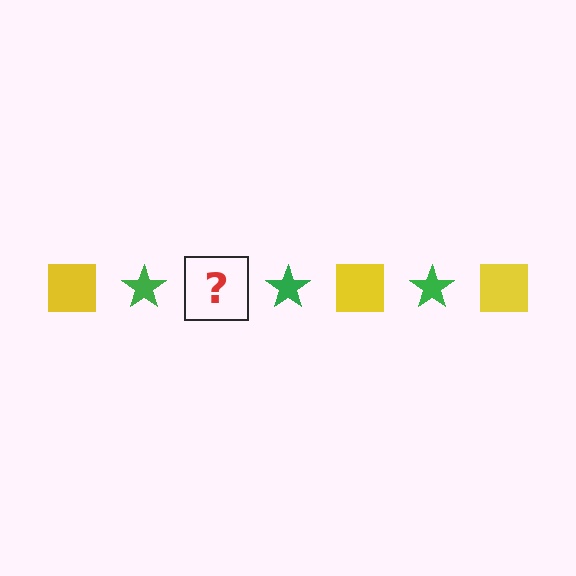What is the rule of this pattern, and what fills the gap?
The rule is that the pattern alternates between yellow square and green star. The gap should be filled with a yellow square.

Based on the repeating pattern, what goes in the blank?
The blank should be a yellow square.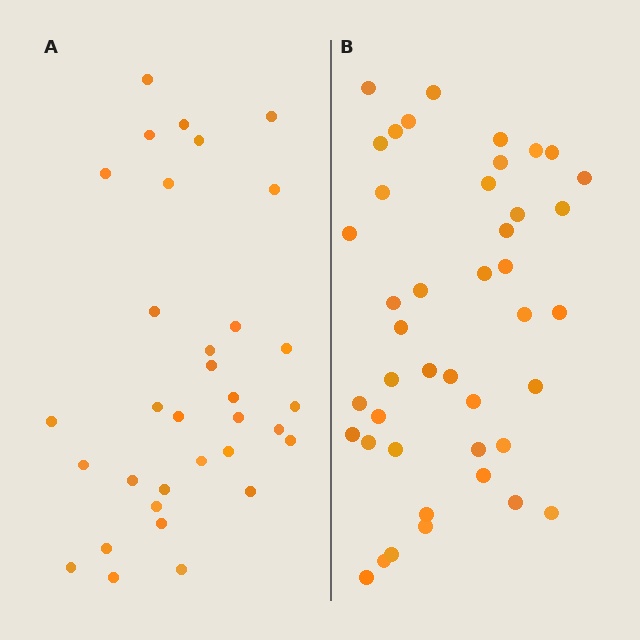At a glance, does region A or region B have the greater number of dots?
Region B (the right region) has more dots.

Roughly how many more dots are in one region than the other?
Region B has roughly 10 or so more dots than region A.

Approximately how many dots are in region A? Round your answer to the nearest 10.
About 30 dots. (The exact count is 33, which rounds to 30.)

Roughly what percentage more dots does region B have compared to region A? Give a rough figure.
About 30% more.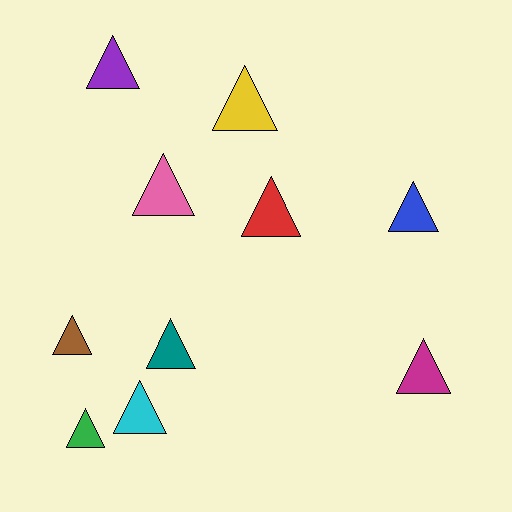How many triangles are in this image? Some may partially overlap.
There are 10 triangles.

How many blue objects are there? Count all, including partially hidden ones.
There is 1 blue object.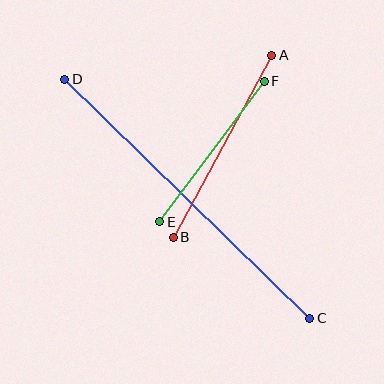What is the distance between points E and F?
The distance is approximately 175 pixels.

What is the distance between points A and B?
The distance is approximately 207 pixels.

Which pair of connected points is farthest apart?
Points C and D are farthest apart.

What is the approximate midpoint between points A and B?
The midpoint is at approximately (222, 146) pixels.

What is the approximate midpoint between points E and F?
The midpoint is at approximately (212, 151) pixels.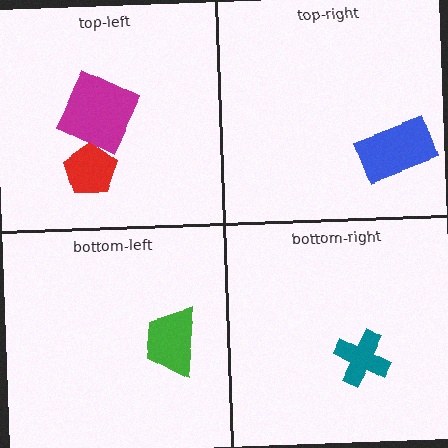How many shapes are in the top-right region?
1.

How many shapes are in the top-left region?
2.